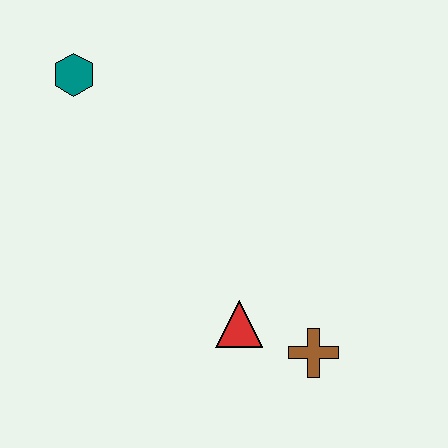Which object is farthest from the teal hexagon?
The brown cross is farthest from the teal hexagon.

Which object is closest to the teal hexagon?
The red triangle is closest to the teal hexagon.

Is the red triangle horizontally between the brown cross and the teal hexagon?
Yes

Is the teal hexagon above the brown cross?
Yes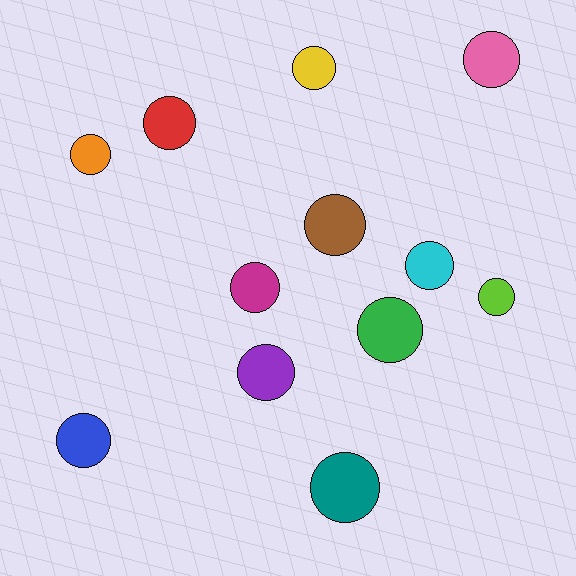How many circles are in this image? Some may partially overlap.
There are 12 circles.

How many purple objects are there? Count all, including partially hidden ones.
There is 1 purple object.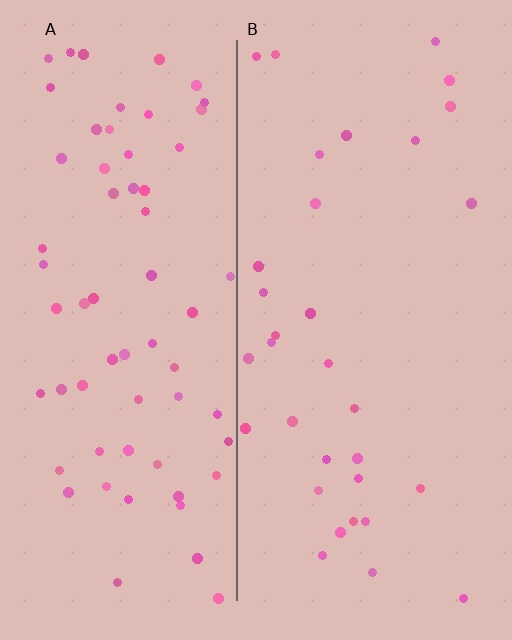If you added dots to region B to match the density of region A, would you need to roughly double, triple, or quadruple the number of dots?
Approximately double.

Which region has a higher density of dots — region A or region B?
A (the left).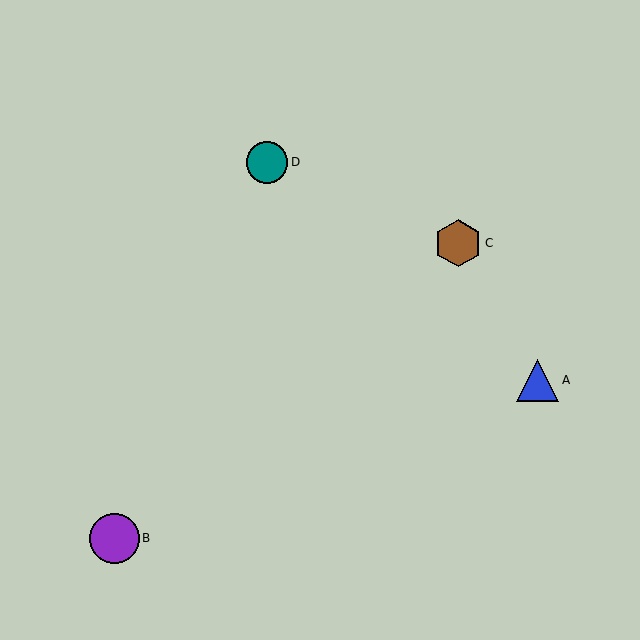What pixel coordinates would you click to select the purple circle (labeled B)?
Click at (114, 538) to select the purple circle B.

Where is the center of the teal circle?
The center of the teal circle is at (267, 163).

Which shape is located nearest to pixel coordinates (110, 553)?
The purple circle (labeled B) at (114, 538) is nearest to that location.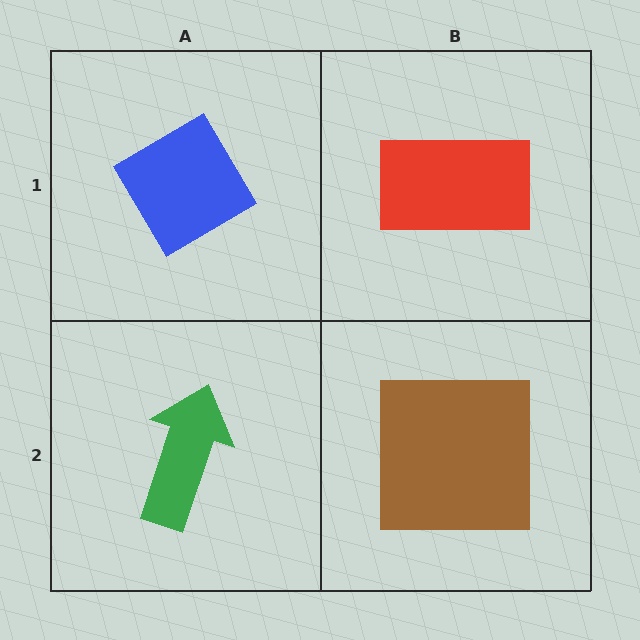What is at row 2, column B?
A brown square.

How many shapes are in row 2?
2 shapes.